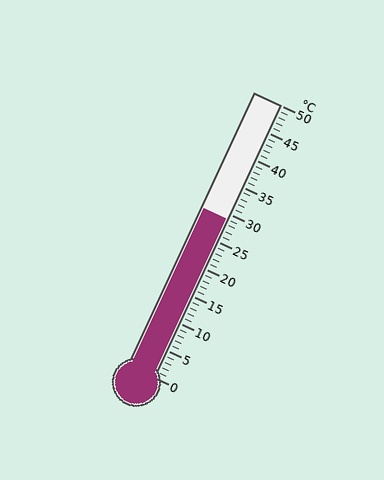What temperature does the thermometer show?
The thermometer shows approximately 29°C.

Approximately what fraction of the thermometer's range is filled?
The thermometer is filled to approximately 60% of its range.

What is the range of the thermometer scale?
The thermometer scale ranges from 0°C to 50°C.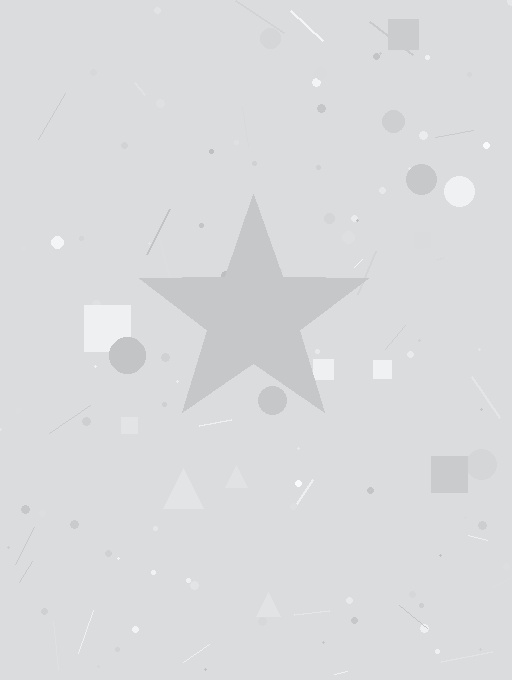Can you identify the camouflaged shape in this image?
The camouflaged shape is a star.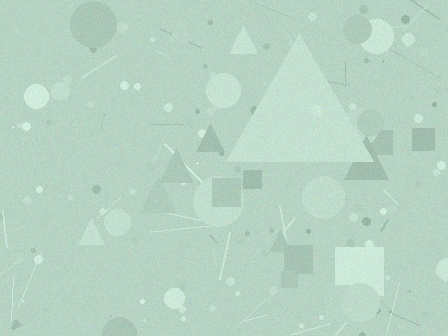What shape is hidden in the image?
A triangle is hidden in the image.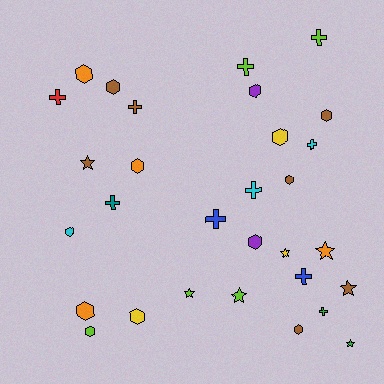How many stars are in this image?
There are 7 stars.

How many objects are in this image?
There are 30 objects.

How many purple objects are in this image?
There are 2 purple objects.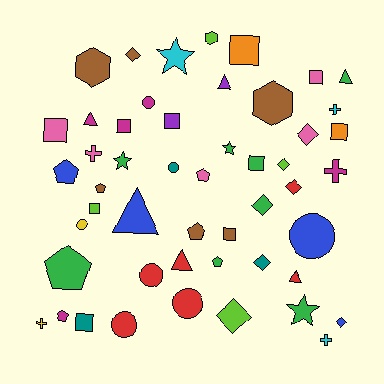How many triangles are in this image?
There are 6 triangles.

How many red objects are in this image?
There are 6 red objects.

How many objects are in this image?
There are 50 objects.